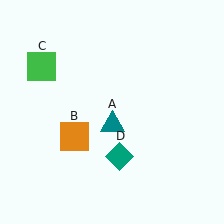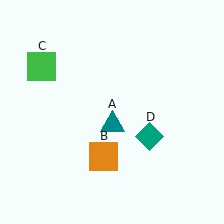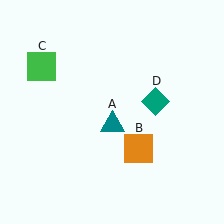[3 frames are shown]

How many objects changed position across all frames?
2 objects changed position: orange square (object B), teal diamond (object D).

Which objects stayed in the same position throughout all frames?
Teal triangle (object A) and green square (object C) remained stationary.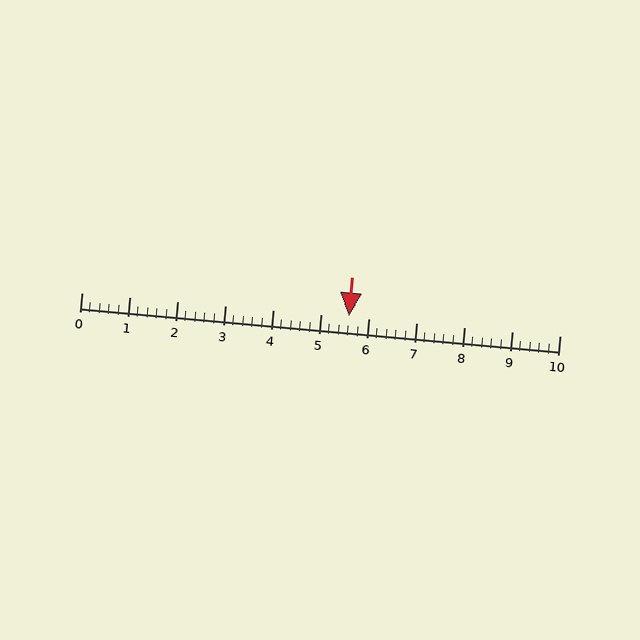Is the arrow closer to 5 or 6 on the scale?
The arrow is closer to 6.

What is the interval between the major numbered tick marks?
The major tick marks are spaced 1 units apart.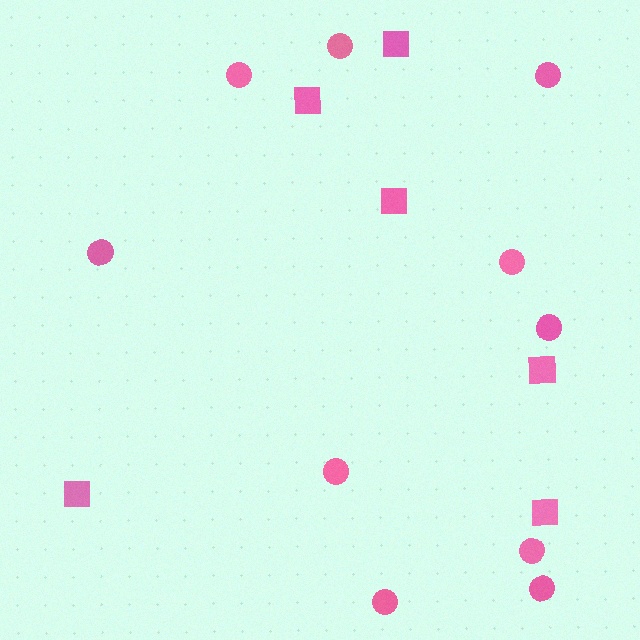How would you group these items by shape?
There are 2 groups: one group of squares (6) and one group of circles (10).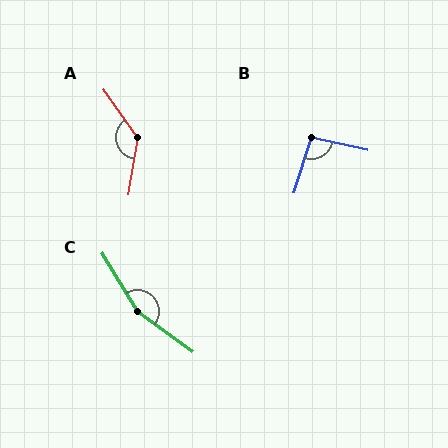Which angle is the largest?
C, at approximately 158 degrees.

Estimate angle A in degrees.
Approximately 135 degrees.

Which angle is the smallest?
B, at approximately 95 degrees.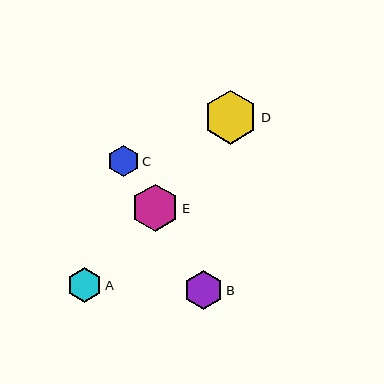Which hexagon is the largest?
Hexagon D is the largest with a size of approximately 54 pixels.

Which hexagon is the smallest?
Hexagon C is the smallest with a size of approximately 31 pixels.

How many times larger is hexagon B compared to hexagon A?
Hexagon B is approximately 1.1 times the size of hexagon A.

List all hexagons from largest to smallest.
From largest to smallest: D, E, B, A, C.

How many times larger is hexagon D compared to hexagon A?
Hexagon D is approximately 1.6 times the size of hexagon A.